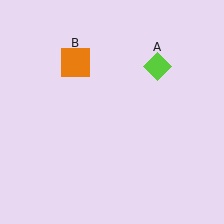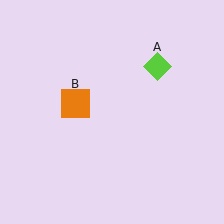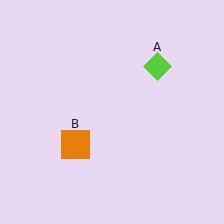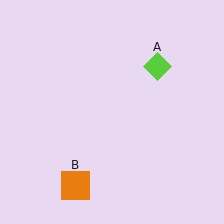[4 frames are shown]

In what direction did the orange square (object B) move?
The orange square (object B) moved down.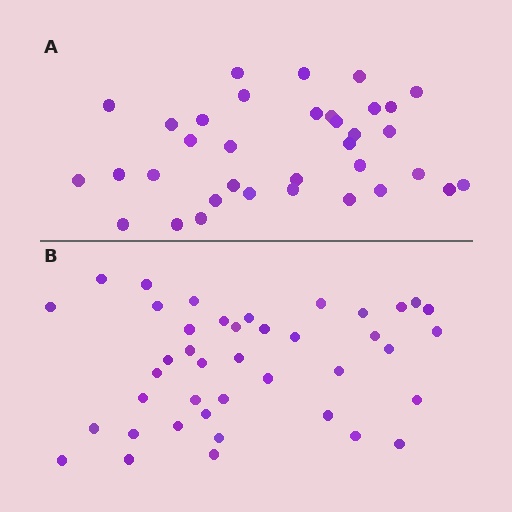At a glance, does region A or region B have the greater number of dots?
Region B (the bottom region) has more dots.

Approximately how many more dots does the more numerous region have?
Region B has about 6 more dots than region A.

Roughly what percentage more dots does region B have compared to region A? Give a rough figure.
About 15% more.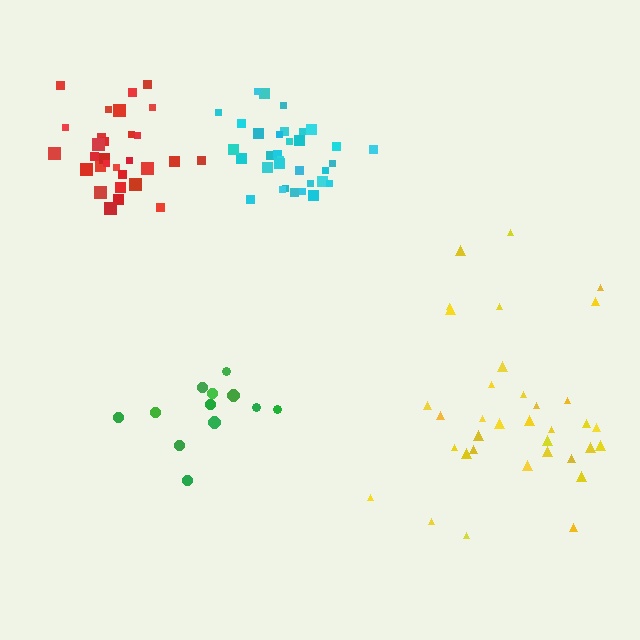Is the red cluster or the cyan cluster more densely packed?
Cyan.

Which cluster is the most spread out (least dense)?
Green.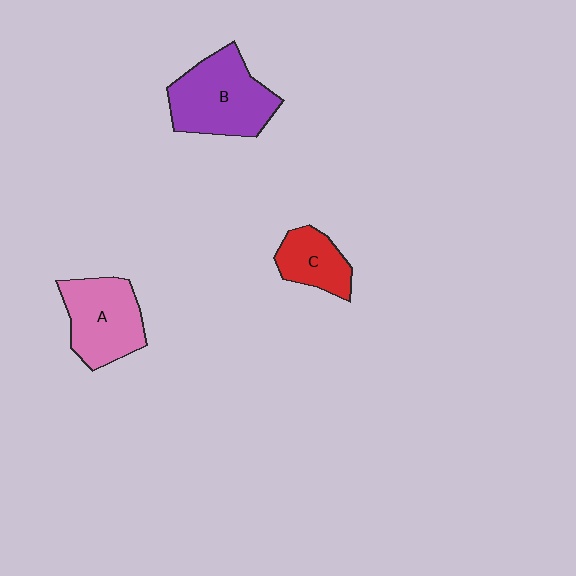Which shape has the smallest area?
Shape C (red).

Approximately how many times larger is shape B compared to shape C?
Approximately 1.9 times.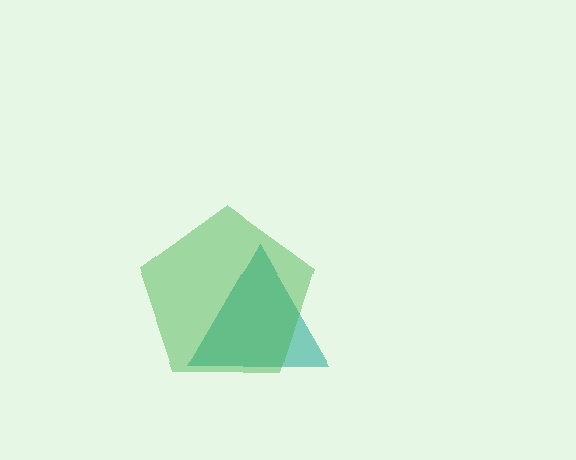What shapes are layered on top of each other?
The layered shapes are: a teal triangle, a green pentagon.